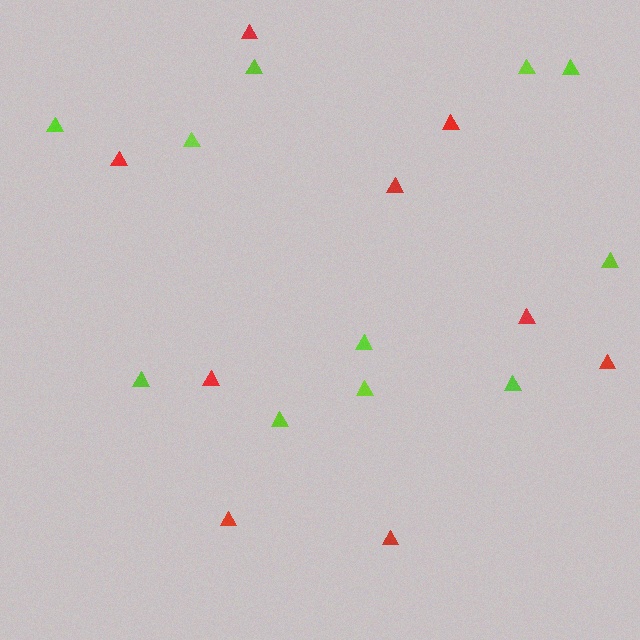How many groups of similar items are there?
There are 2 groups: one group of lime triangles (11) and one group of red triangles (9).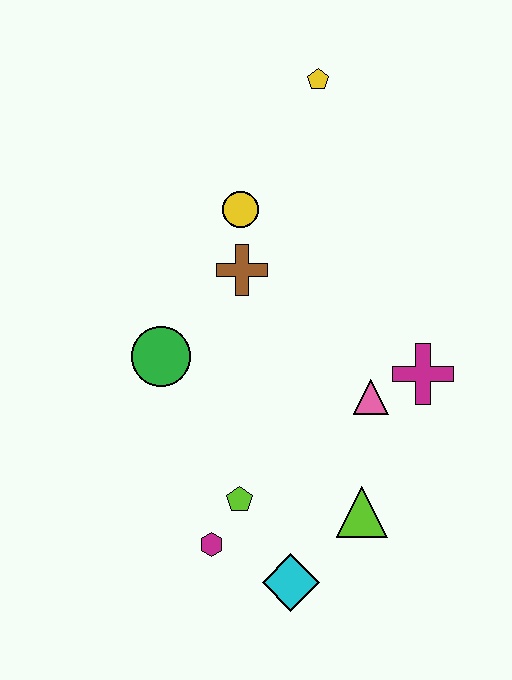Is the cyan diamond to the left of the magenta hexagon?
No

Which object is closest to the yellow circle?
The brown cross is closest to the yellow circle.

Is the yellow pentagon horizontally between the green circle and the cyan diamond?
No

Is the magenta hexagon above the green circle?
No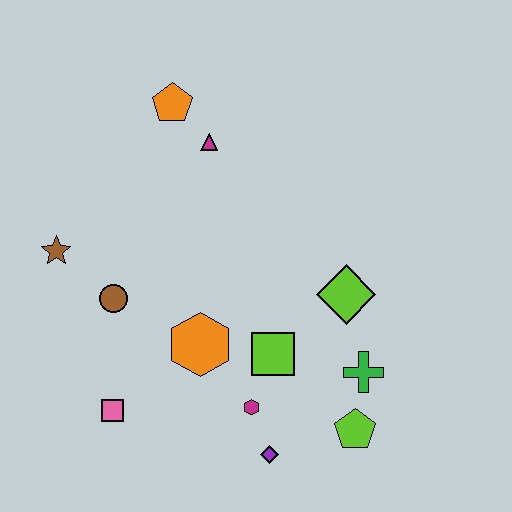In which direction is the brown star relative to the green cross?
The brown star is to the left of the green cross.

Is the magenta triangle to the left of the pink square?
No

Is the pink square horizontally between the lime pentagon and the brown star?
Yes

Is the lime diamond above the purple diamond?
Yes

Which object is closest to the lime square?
The magenta hexagon is closest to the lime square.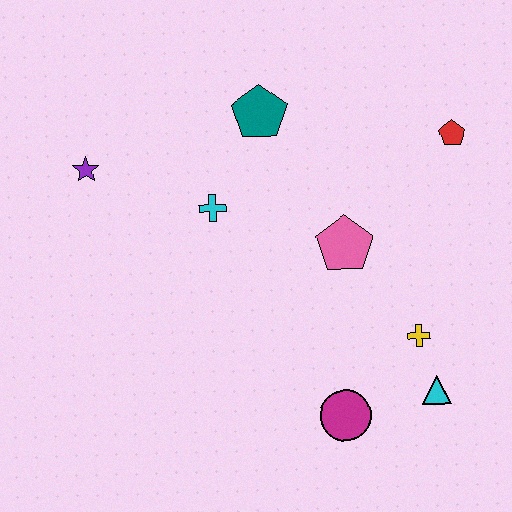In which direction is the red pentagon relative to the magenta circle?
The red pentagon is above the magenta circle.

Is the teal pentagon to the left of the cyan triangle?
Yes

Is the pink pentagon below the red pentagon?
Yes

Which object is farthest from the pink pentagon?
The purple star is farthest from the pink pentagon.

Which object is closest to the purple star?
The cyan cross is closest to the purple star.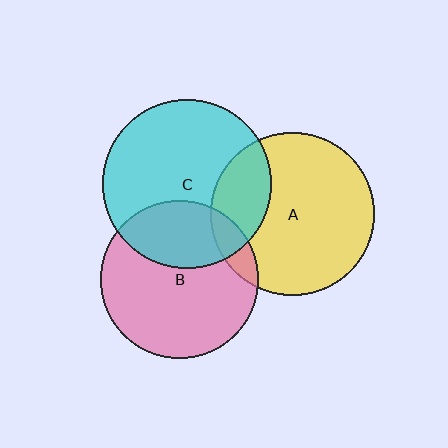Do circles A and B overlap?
Yes.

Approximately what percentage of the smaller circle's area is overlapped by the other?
Approximately 10%.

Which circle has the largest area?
Circle C (cyan).